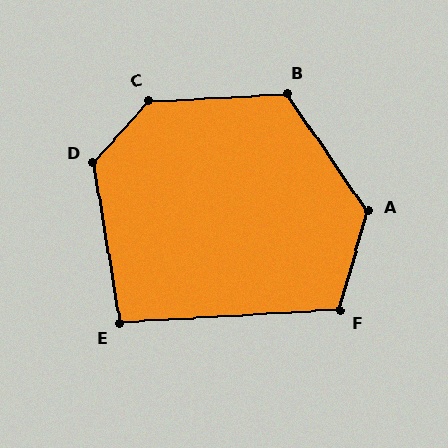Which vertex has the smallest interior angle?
E, at approximately 96 degrees.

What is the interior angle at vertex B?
Approximately 122 degrees (obtuse).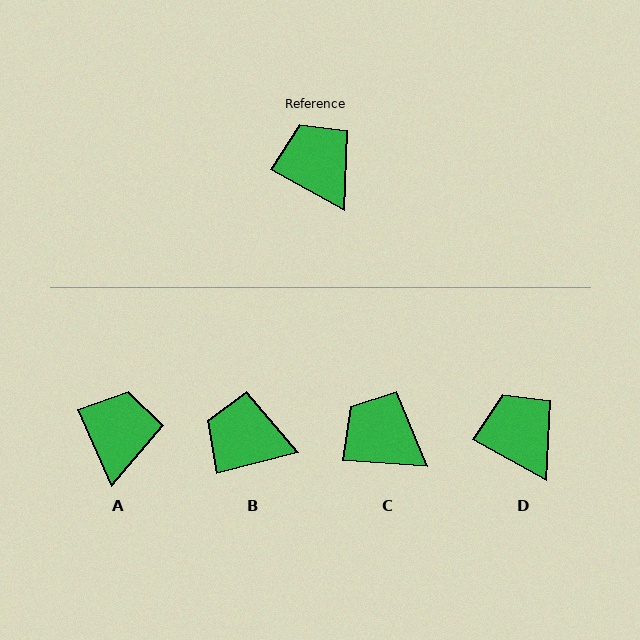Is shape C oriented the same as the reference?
No, it is off by about 25 degrees.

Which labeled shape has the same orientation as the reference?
D.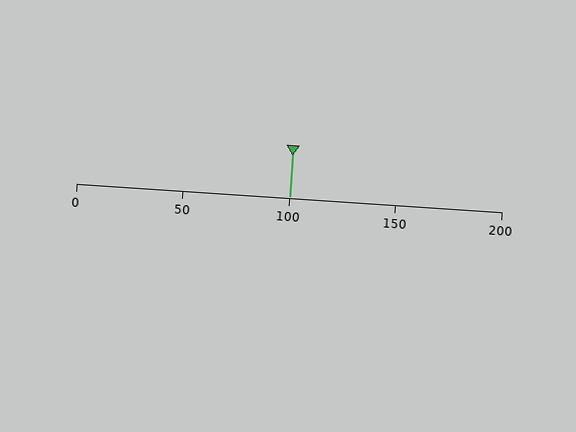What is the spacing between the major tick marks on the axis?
The major ticks are spaced 50 apart.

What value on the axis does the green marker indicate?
The marker indicates approximately 100.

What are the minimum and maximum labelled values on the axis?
The axis runs from 0 to 200.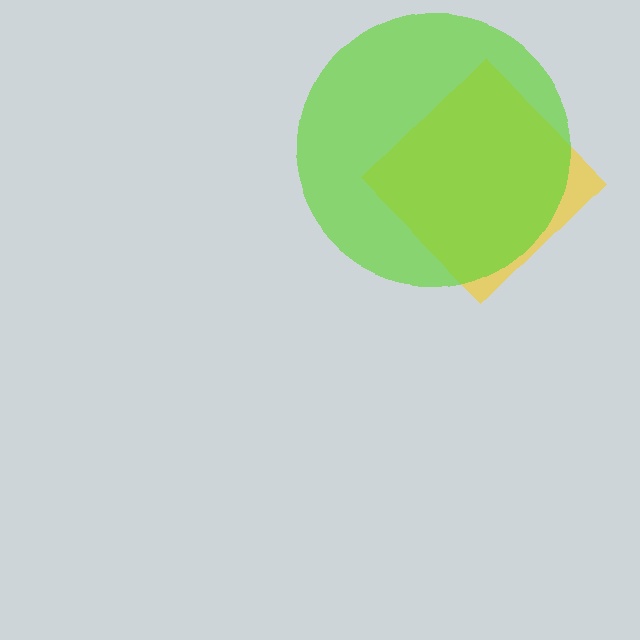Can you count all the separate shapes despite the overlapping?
Yes, there are 2 separate shapes.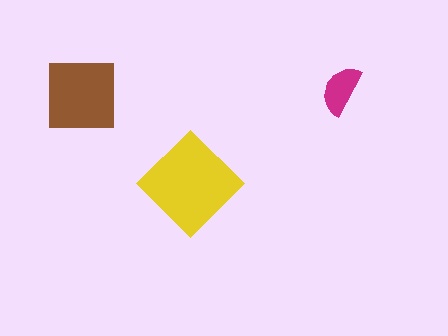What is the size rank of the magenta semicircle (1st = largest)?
3rd.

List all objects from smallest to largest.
The magenta semicircle, the brown square, the yellow diamond.